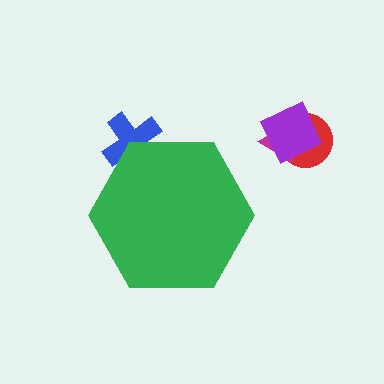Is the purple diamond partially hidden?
No, the purple diamond is fully visible.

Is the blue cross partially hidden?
Yes, the blue cross is partially hidden behind the green hexagon.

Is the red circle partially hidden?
No, the red circle is fully visible.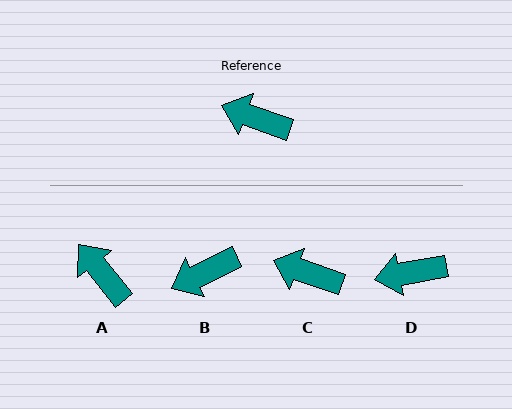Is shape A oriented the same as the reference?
No, it is off by about 31 degrees.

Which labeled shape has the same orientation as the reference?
C.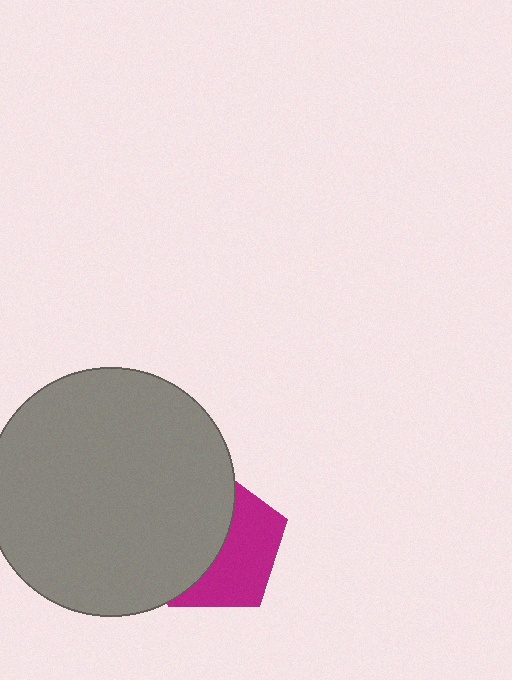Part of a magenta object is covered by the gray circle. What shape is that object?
It is a pentagon.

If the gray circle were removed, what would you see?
You would see the complete magenta pentagon.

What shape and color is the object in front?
The object in front is a gray circle.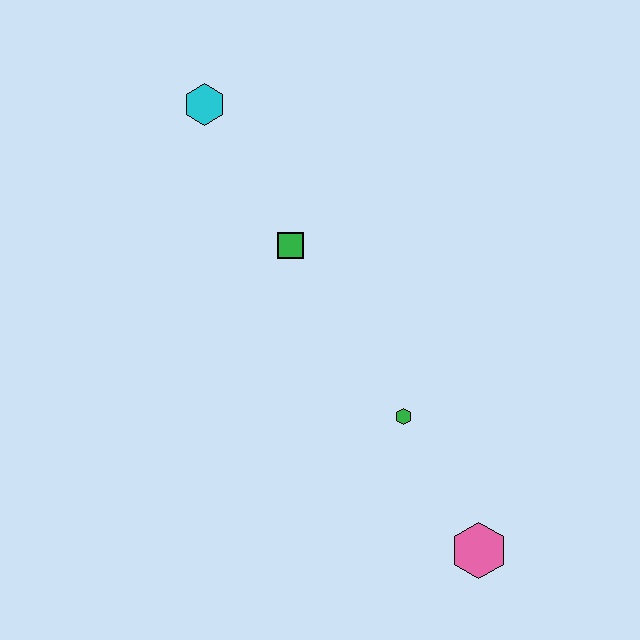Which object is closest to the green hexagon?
The pink hexagon is closest to the green hexagon.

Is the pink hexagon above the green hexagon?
No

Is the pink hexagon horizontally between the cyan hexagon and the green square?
No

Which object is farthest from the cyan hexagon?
The pink hexagon is farthest from the cyan hexagon.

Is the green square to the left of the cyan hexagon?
No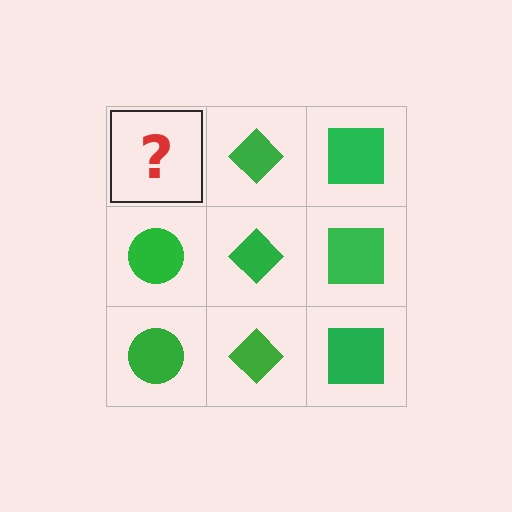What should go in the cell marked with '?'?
The missing cell should contain a green circle.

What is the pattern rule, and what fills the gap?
The rule is that each column has a consistent shape. The gap should be filled with a green circle.